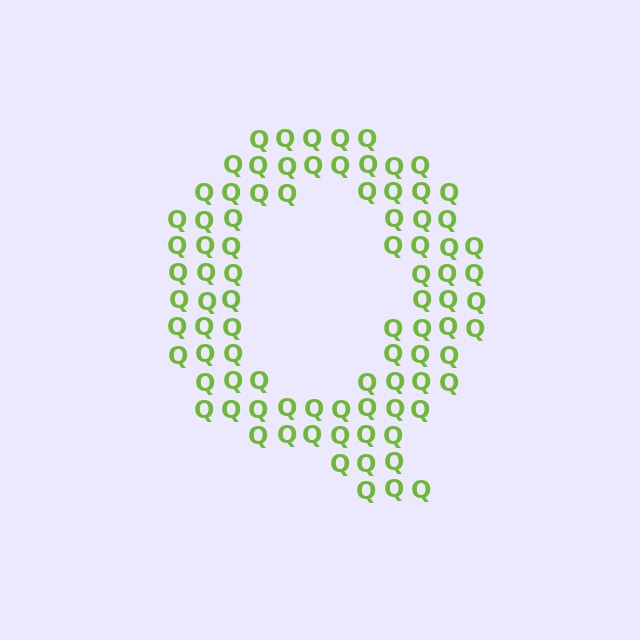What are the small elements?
The small elements are letter Q's.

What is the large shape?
The large shape is the letter Q.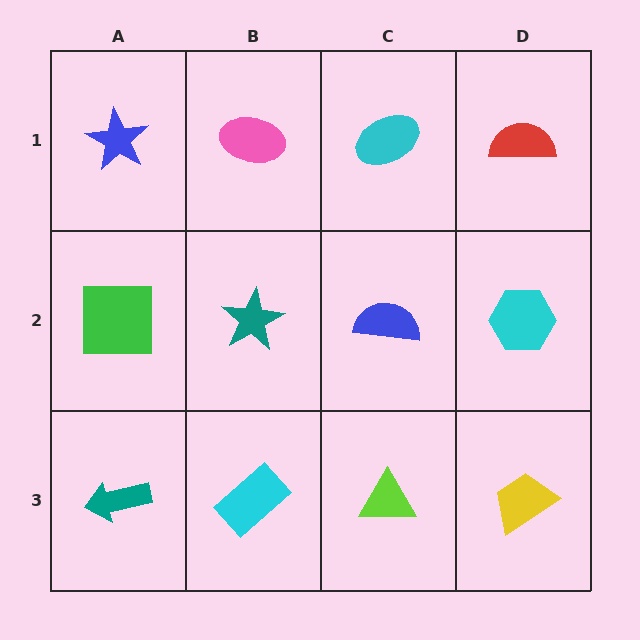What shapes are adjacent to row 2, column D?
A red semicircle (row 1, column D), a yellow trapezoid (row 3, column D), a blue semicircle (row 2, column C).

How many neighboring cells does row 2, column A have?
3.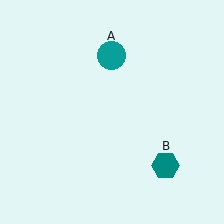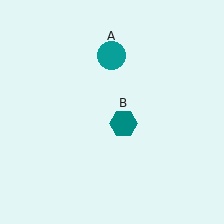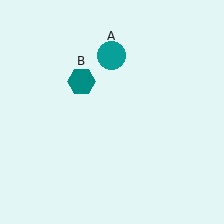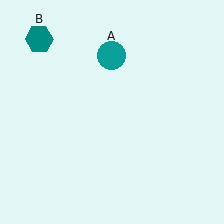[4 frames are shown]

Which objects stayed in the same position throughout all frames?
Teal circle (object A) remained stationary.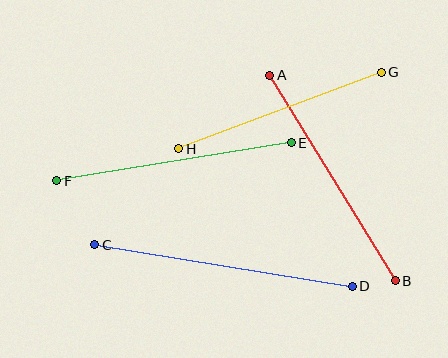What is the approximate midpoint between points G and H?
The midpoint is at approximately (280, 110) pixels.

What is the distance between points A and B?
The distance is approximately 241 pixels.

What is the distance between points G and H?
The distance is approximately 216 pixels.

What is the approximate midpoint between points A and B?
The midpoint is at approximately (332, 178) pixels.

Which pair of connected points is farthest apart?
Points C and D are farthest apart.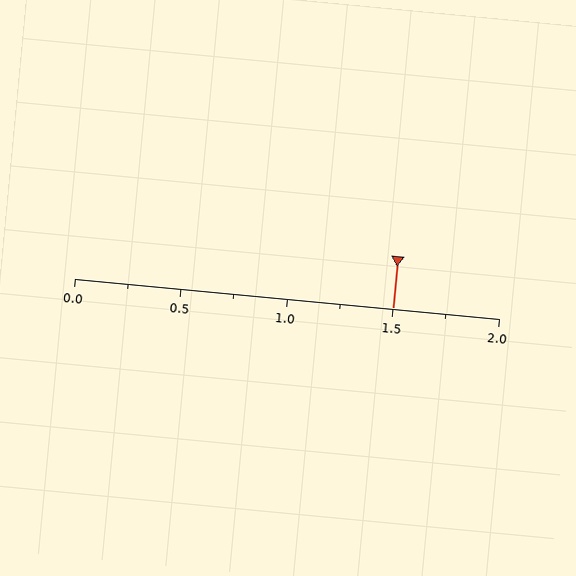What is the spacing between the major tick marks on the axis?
The major ticks are spaced 0.5 apart.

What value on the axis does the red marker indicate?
The marker indicates approximately 1.5.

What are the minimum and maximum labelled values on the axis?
The axis runs from 0.0 to 2.0.